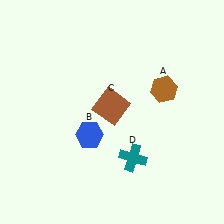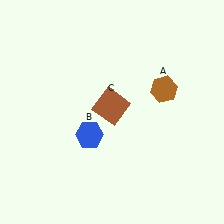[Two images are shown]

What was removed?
The teal cross (D) was removed in Image 2.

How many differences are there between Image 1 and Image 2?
There is 1 difference between the two images.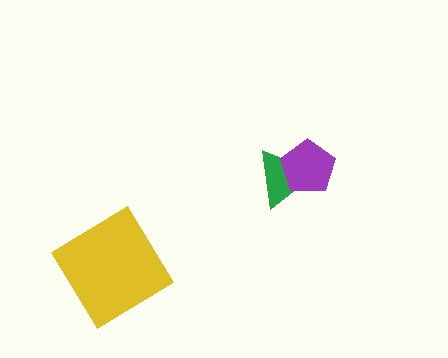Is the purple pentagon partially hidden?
No, no other shape covers it.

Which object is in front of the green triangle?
The purple pentagon is in front of the green triangle.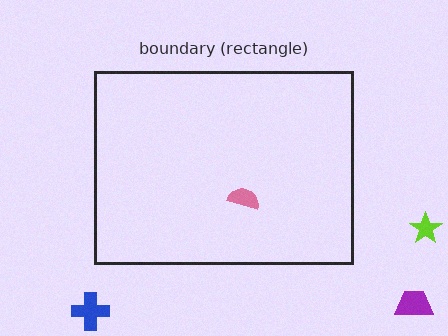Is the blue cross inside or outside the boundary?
Outside.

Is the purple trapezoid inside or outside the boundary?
Outside.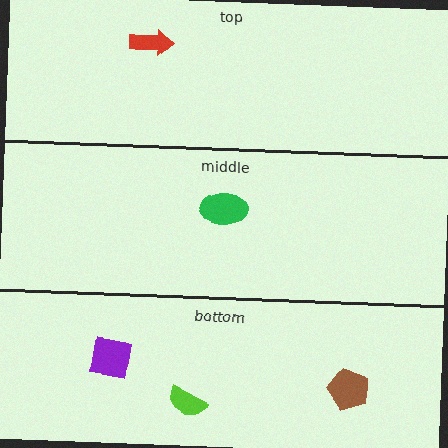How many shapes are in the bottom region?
3.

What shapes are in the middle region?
The green ellipse.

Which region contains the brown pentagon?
The bottom region.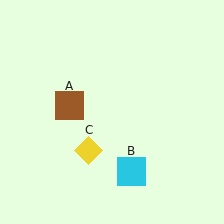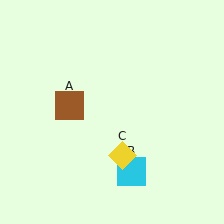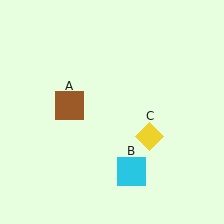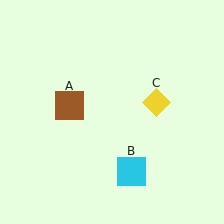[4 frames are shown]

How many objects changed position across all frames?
1 object changed position: yellow diamond (object C).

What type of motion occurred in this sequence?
The yellow diamond (object C) rotated counterclockwise around the center of the scene.